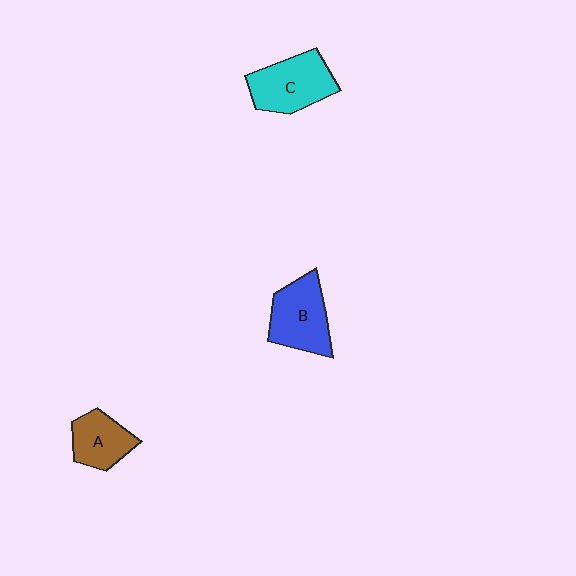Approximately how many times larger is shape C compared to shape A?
Approximately 1.4 times.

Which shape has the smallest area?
Shape A (brown).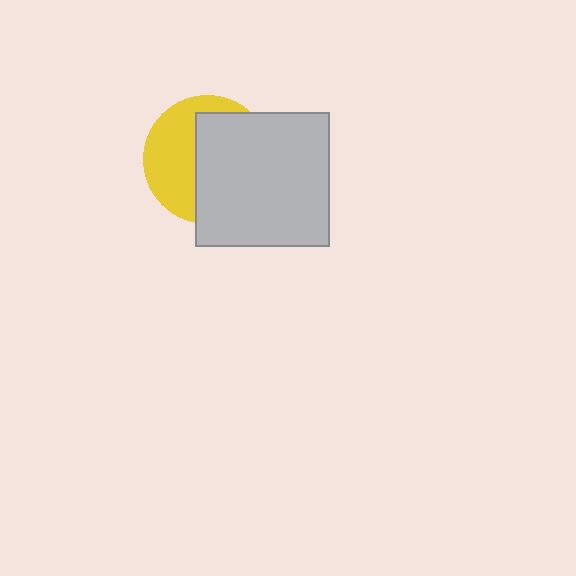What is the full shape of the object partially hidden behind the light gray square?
The partially hidden object is a yellow circle.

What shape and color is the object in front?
The object in front is a light gray square.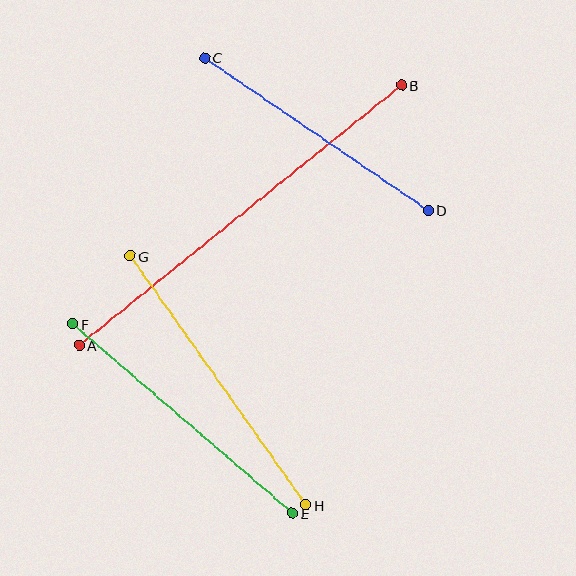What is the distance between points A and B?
The distance is approximately 414 pixels.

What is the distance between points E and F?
The distance is approximately 290 pixels.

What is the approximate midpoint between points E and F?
The midpoint is at approximately (182, 419) pixels.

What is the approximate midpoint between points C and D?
The midpoint is at approximately (317, 134) pixels.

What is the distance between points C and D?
The distance is approximately 271 pixels.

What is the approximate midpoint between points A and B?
The midpoint is at approximately (240, 215) pixels.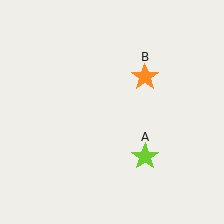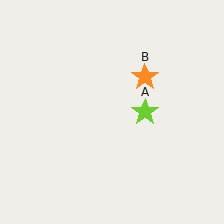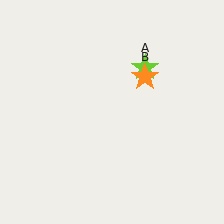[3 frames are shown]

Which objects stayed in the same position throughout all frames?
Orange star (object B) remained stationary.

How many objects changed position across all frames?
1 object changed position: lime star (object A).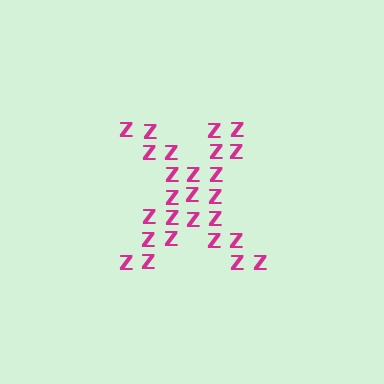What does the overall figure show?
The overall figure shows the letter X.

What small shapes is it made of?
It is made of small letter Z's.